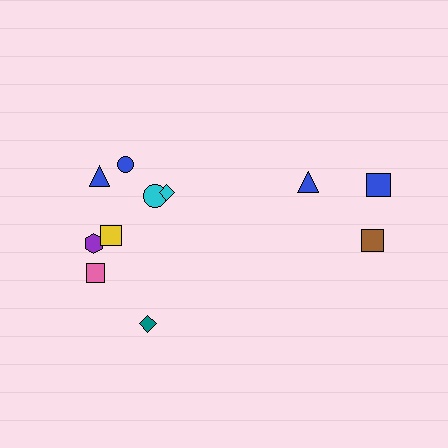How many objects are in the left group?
There are 8 objects.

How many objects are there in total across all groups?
There are 11 objects.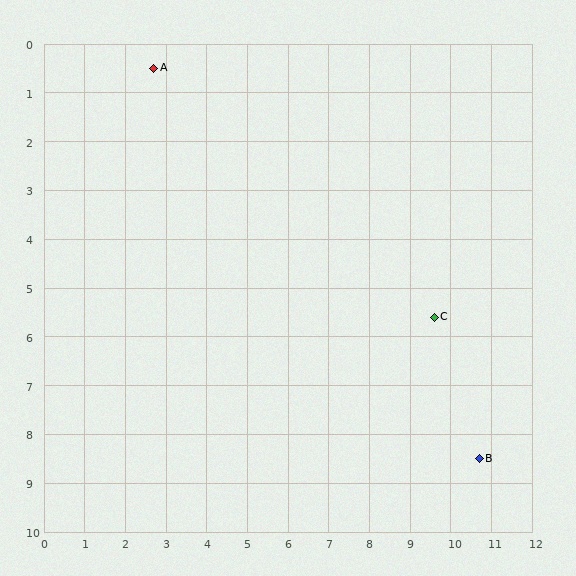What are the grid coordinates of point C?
Point C is at approximately (9.6, 5.6).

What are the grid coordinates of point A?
Point A is at approximately (2.7, 0.5).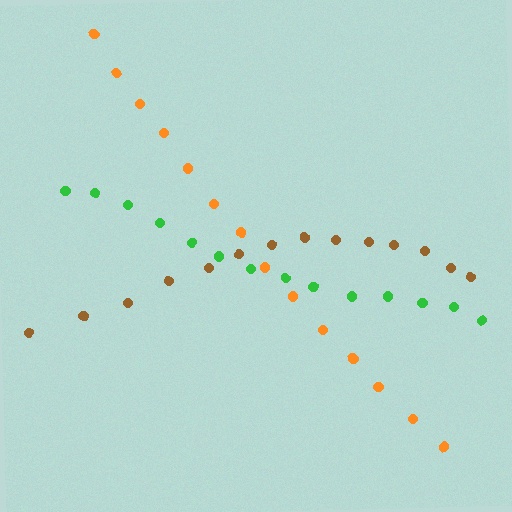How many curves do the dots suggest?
There are 3 distinct paths.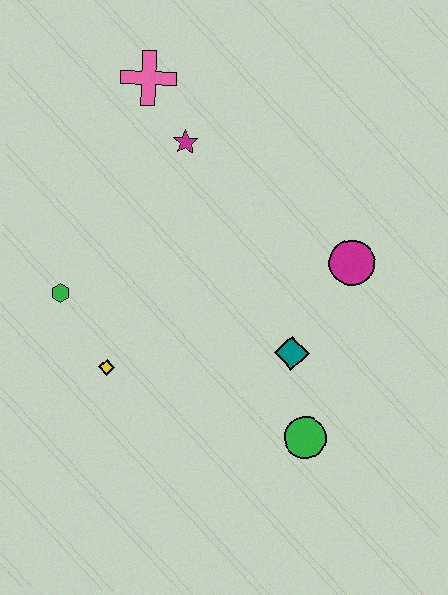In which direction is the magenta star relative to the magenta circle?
The magenta star is to the left of the magenta circle.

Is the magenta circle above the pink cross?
No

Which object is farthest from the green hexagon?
The magenta circle is farthest from the green hexagon.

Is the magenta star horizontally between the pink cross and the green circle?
Yes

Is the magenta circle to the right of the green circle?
Yes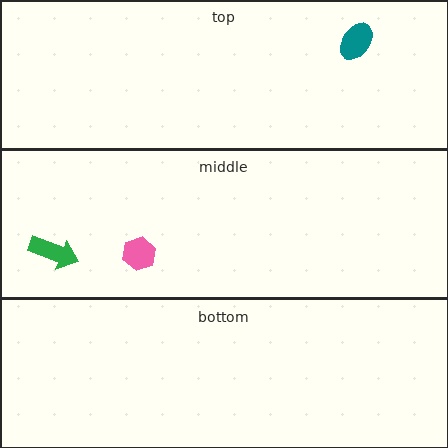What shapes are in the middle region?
The pink hexagon, the green arrow.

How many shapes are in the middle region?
2.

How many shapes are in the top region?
1.